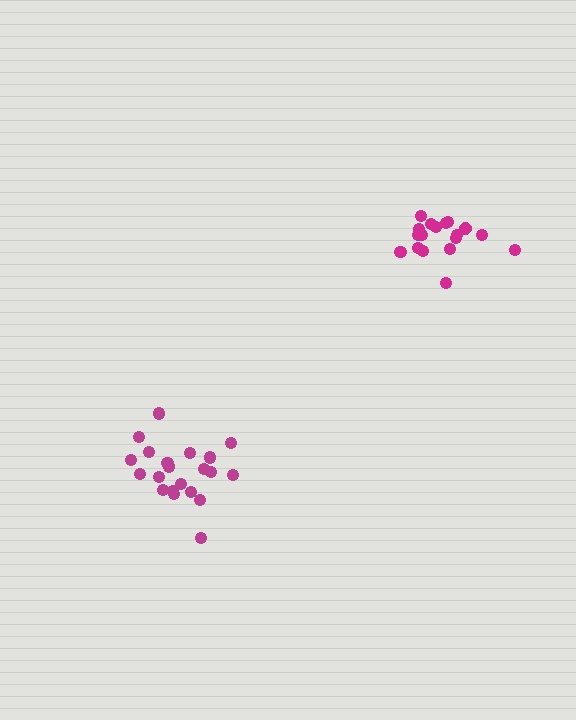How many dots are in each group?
Group 1: 18 dots, Group 2: 21 dots (39 total).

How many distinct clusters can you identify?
There are 2 distinct clusters.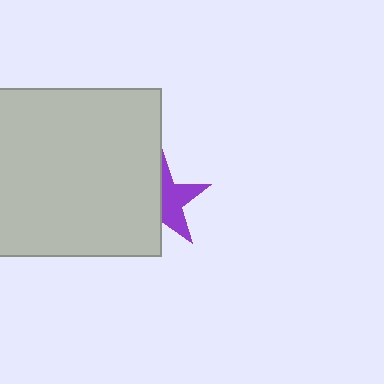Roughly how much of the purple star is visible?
About half of it is visible (roughly 50%).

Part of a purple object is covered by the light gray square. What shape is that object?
It is a star.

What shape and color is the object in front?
The object in front is a light gray square.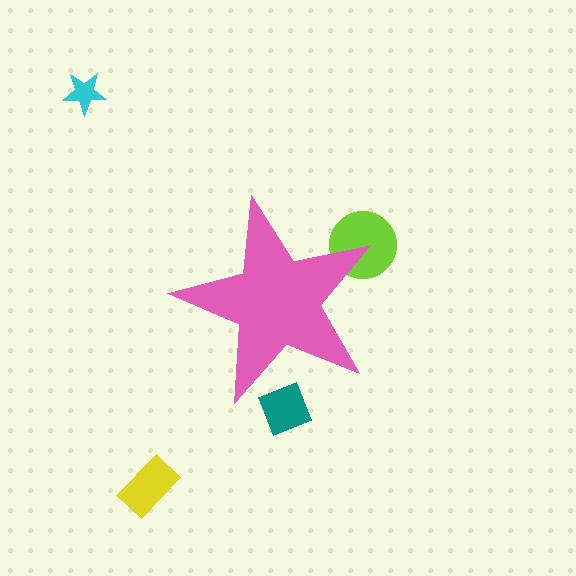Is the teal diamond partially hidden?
Yes, the teal diamond is partially hidden behind the pink star.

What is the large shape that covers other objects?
A pink star.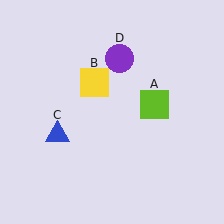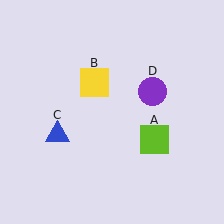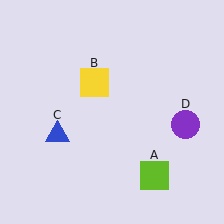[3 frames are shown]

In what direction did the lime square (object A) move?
The lime square (object A) moved down.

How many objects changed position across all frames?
2 objects changed position: lime square (object A), purple circle (object D).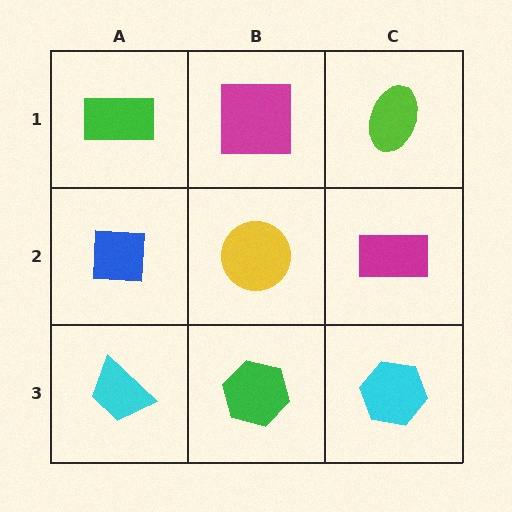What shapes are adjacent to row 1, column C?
A magenta rectangle (row 2, column C), a magenta square (row 1, column B).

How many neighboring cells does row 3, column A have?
2.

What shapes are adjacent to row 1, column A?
A blue square (row 2, column A), a magenta square (row 1, column B).